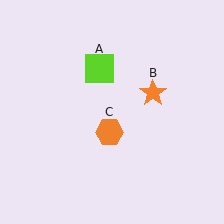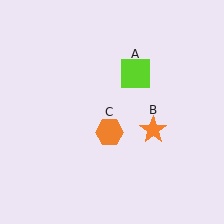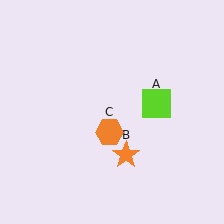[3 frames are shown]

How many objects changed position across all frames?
2 objects changed position: lime square (object A), orange star (object B).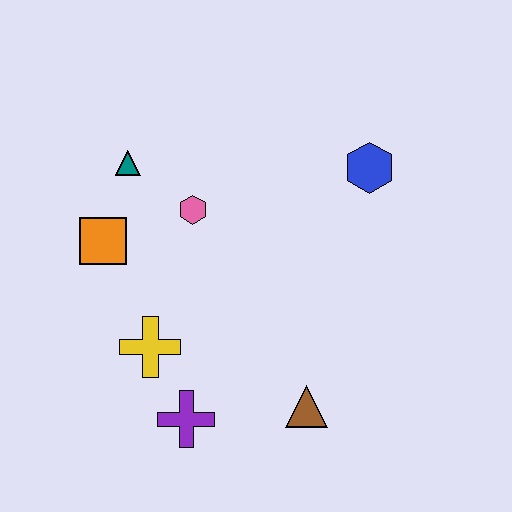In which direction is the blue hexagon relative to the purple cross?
The blue hexagon is above the purple cross.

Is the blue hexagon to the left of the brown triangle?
No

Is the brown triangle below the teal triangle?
Yes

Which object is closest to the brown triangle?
The purple cross is closest to the brown triangle.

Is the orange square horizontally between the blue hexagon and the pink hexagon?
No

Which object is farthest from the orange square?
The blue hexagon is farthest from the orange square.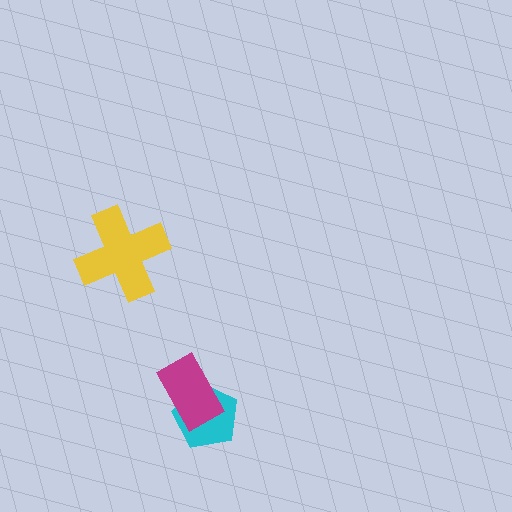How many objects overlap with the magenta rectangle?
1 object overlaps with the magenta rectangle.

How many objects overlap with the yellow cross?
0 objects overlap with the yellow cross.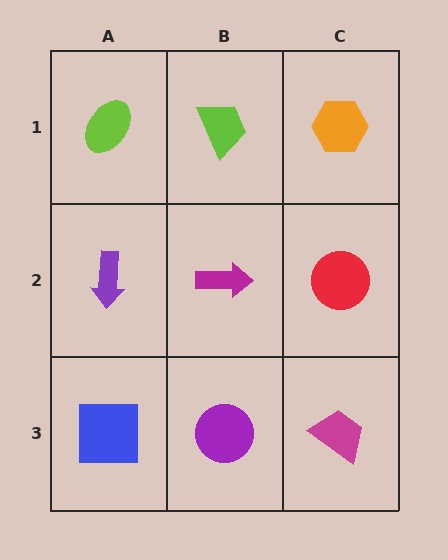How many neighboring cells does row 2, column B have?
4.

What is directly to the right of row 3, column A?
A purple circle.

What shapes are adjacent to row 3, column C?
A red circle (row 2, column C), a purple circle (row 3, column B).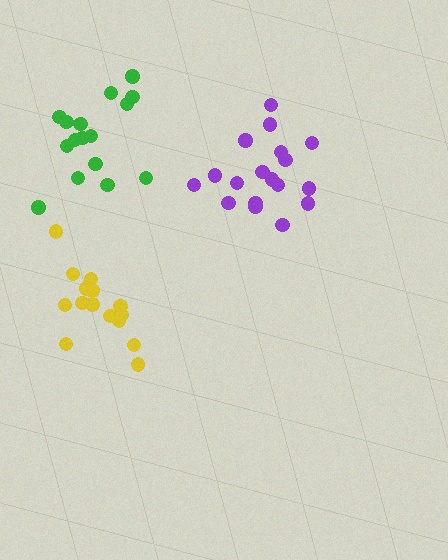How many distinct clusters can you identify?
There are 3 distinct clusters.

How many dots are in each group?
Group 1: 18 dots, Group 2: 16 dots, Group 3: 16 dots (50 total).